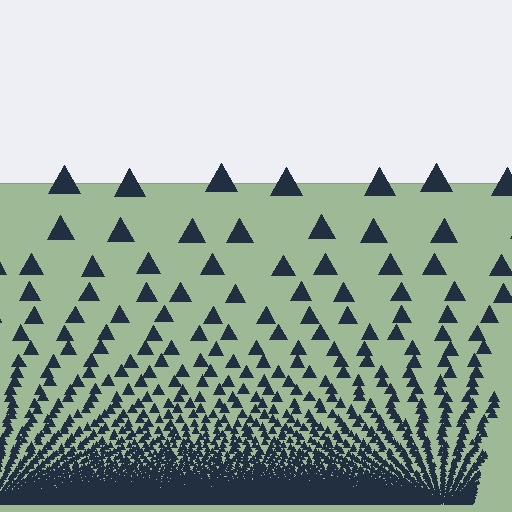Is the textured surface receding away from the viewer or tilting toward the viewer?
The surface appears to tilt toward the viewer. Texture elements get larger and sparser toward the top.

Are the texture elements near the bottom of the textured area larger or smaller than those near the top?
Smaller. The gradient is inverted — elements near the bottom are smaller and denser.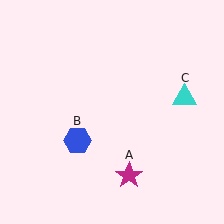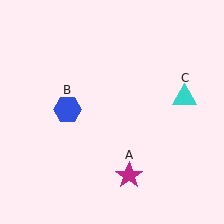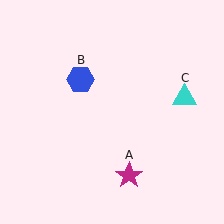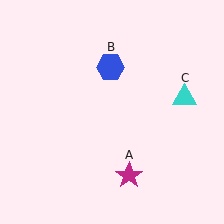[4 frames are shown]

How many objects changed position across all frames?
1 object changed position: blue hexagon (object B).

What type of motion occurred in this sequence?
The blue hexagon (object B) rotated clockwise around the center of the scene.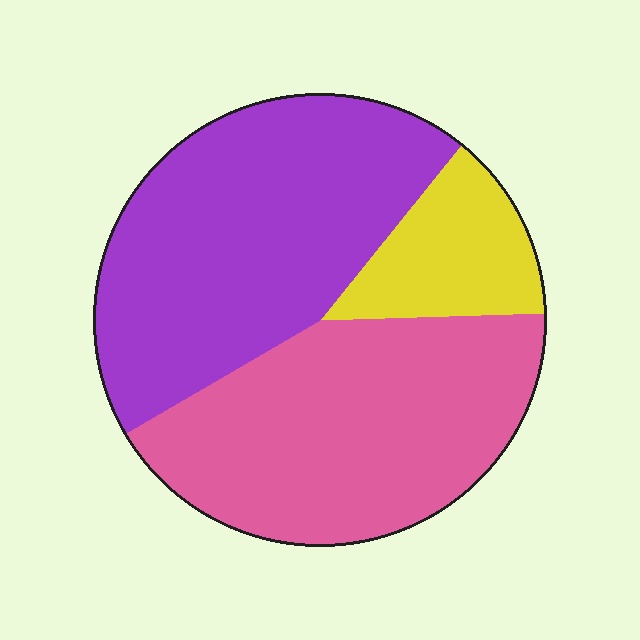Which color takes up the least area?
Yellow, at roughly 15%.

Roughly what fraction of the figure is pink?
Pink takes up between a third and a half of the figure.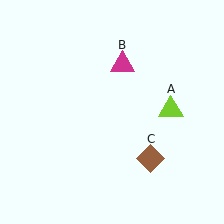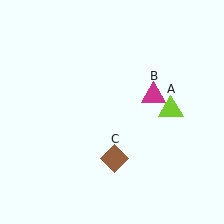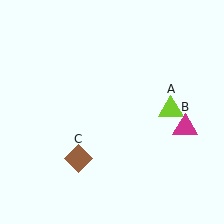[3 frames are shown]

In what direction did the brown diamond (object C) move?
The brown diamond (object C) moved left.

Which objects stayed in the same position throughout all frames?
Lime triangle (object A) remained stationary.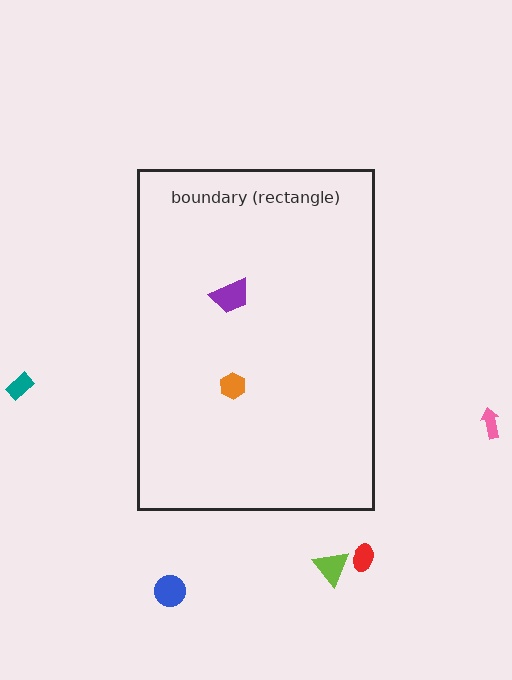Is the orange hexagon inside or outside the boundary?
Inside.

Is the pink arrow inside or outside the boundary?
Outside.